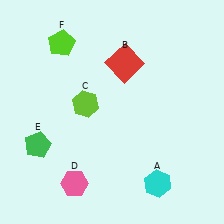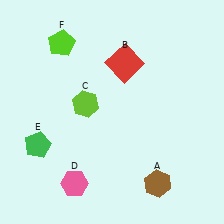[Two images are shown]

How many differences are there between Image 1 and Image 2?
There is 1 difference between the two images.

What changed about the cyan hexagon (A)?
In Image 1, A is cyan. In Image 2, it changed to brown.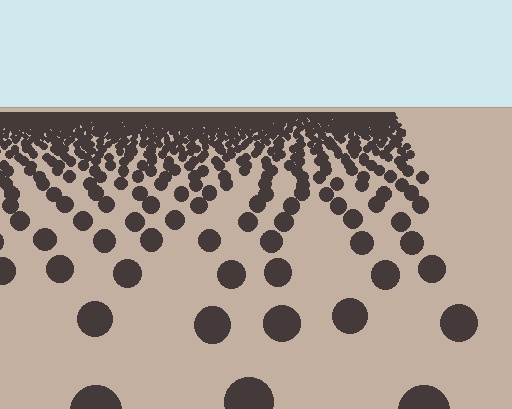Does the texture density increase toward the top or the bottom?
Density increases toward the top.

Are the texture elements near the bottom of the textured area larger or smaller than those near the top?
Larger. Near the bottom, elements are closer to the viewer and appear at a bigger on-screen size.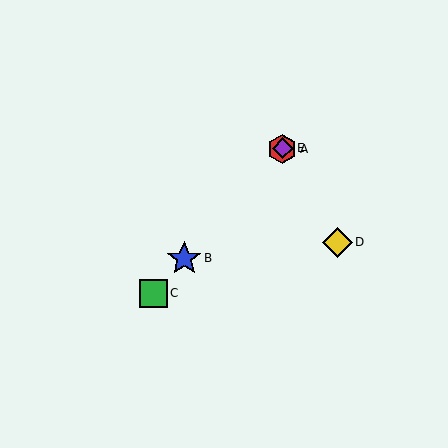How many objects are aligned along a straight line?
4 objects (A, B, C, E) are aligned along a straight line.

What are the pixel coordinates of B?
Object B is at (184, 258).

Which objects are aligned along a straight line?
Objects A, B, C, E are aligned along a straight line.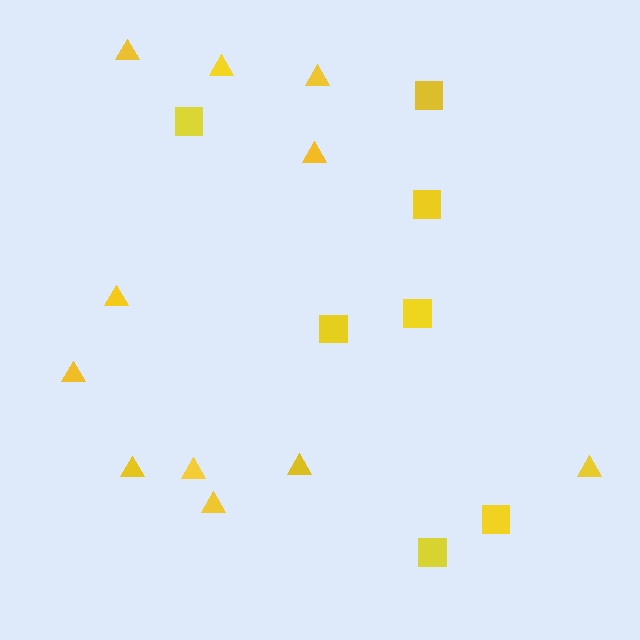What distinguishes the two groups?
There are 2 groups: one group of squares (7) and one group of triangles (11).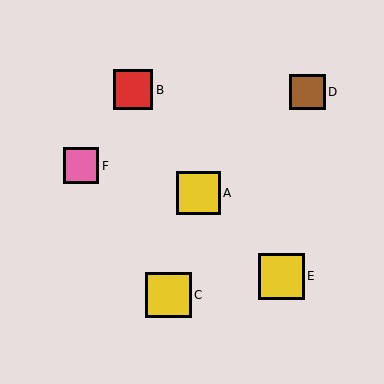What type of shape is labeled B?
Shape B is a red square.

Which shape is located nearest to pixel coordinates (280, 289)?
The yellow square (labeled E) at (281, 276) is nearest to that location.